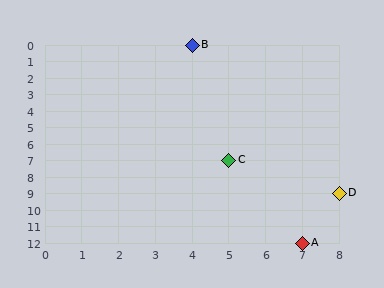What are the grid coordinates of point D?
Point D is at grid coordinates (8, 9).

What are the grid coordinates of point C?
Point C is at grid coordinates (5, 7).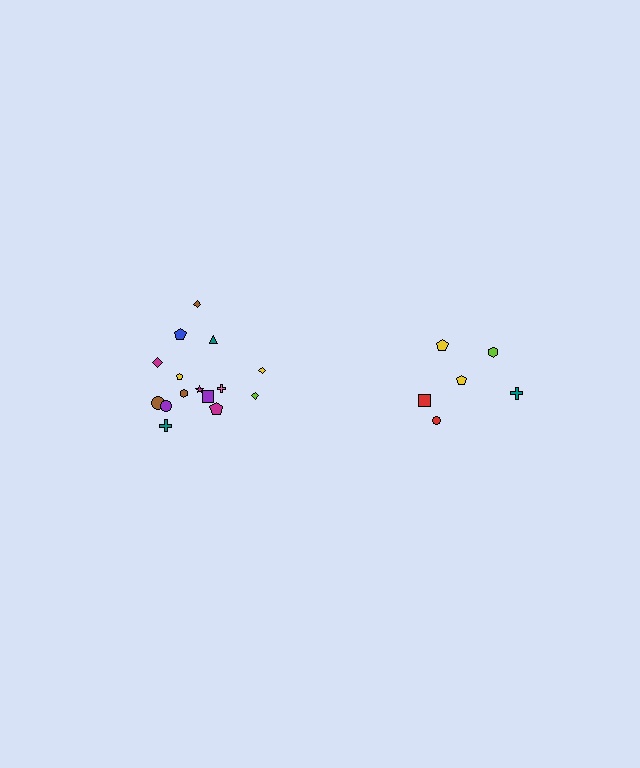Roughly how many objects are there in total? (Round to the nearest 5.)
Roughly 20 objects in total.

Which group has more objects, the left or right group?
The left group.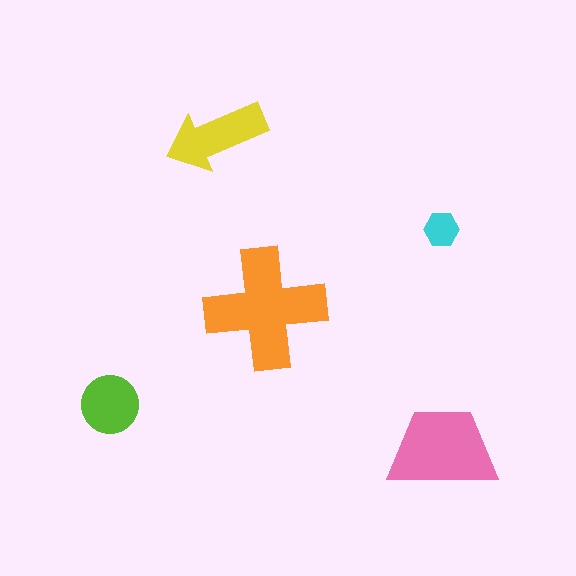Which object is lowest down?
The pink trapezoid is bottommost.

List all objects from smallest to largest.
The cyan hexagon, the lime circle, the yellow arrow, the pink trapezoid, the orange cross.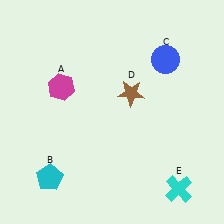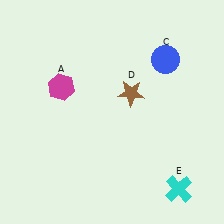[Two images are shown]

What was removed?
The cyan pentagon (B) was removed in Image 2.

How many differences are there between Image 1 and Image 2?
There is 1 difference between the two images.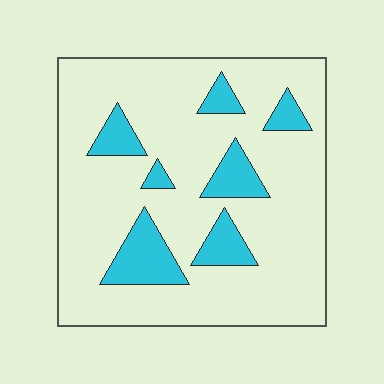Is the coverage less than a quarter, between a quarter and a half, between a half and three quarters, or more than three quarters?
Less than a quarter.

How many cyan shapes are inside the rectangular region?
7.